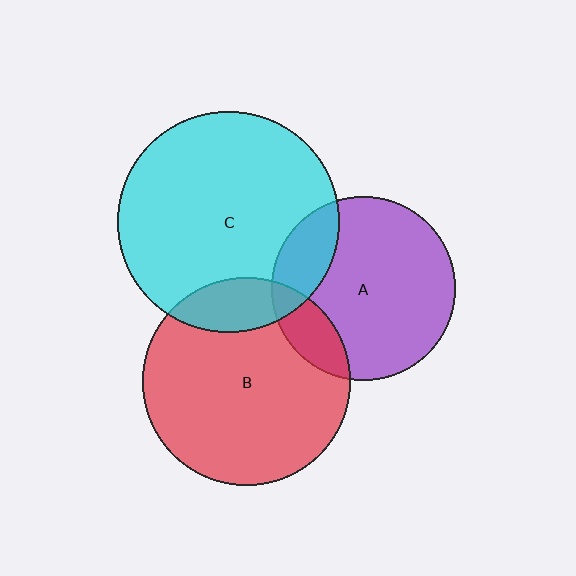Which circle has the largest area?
Circle C (cyan).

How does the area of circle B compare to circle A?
Approximately 1.3 times.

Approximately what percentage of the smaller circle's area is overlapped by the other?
Approximately 20%.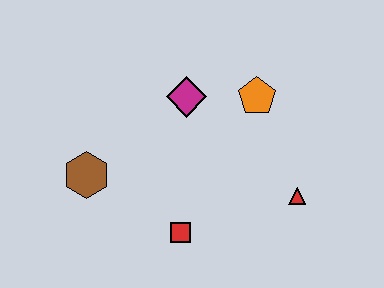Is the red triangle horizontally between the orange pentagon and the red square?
No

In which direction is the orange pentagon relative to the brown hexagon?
The orange pentagon is to the right of the brown hexagon.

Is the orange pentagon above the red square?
Yes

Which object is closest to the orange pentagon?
The magenta diamond is closest to the orange pentagon.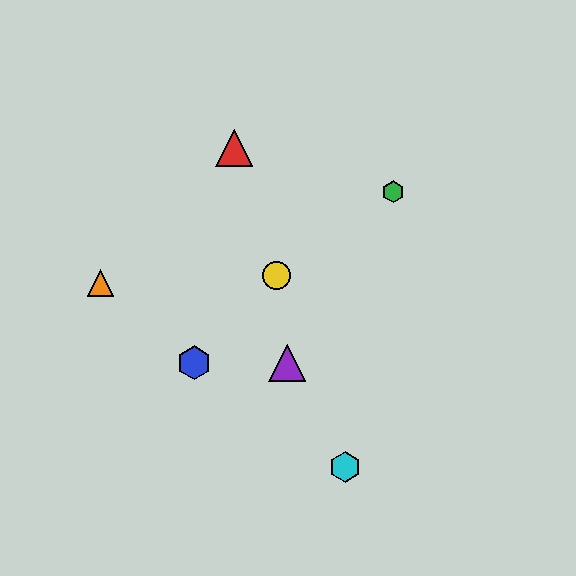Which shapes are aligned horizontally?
The blue hexagon, the purple triangle are aligned horizontally.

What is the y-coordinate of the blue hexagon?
The blue hexagon is at y≈363.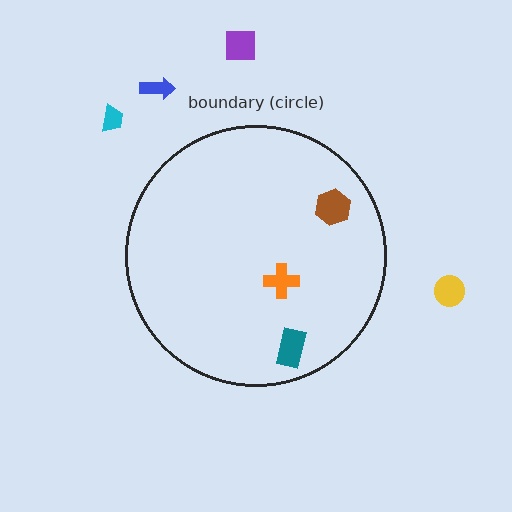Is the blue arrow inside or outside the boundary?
Outside.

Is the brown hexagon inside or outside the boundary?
Inside.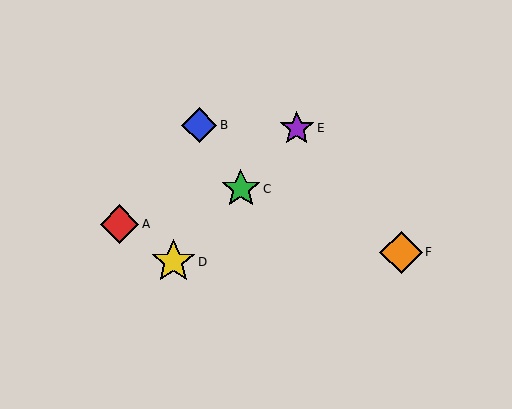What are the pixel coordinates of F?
Object F is at (401, 253).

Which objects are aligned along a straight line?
Objects C, D, E are aligned along a straight line.